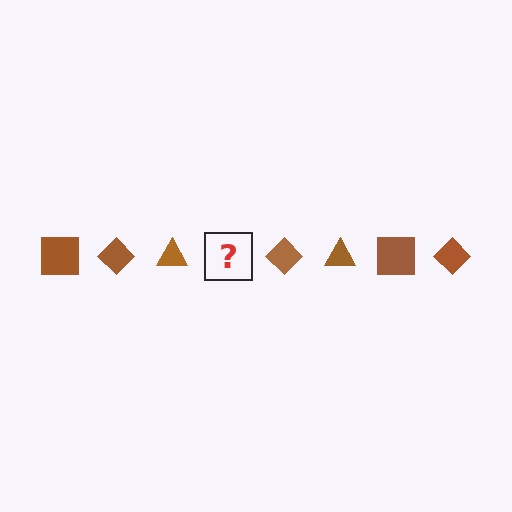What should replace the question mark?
The question mark should be replaced with a brown square.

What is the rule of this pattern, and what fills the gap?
The rule is that the pattern cycles through square, diamond, triangle shapes in brown. The gap should be filled with a brown square.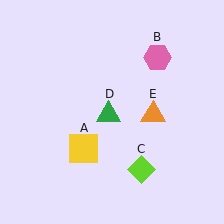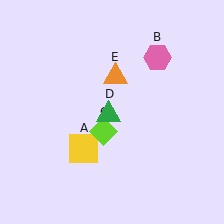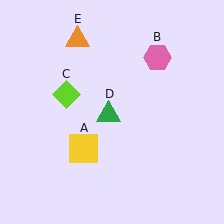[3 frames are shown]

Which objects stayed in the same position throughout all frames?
Yellow square (object A) and pink hexagon (object B) and green triangle (object D) remained stationary.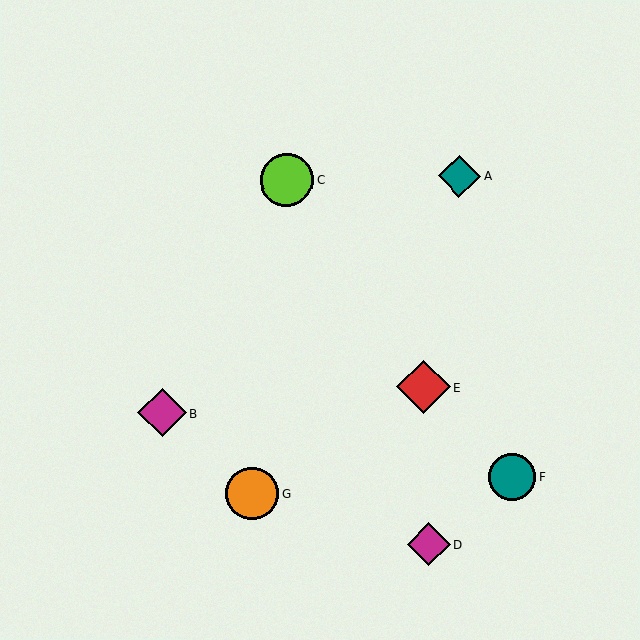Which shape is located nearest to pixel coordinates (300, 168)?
The lime circle (labeled C) at (287, 180) is nearest to that location.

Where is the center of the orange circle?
The center of the orange circle is at (253, 493).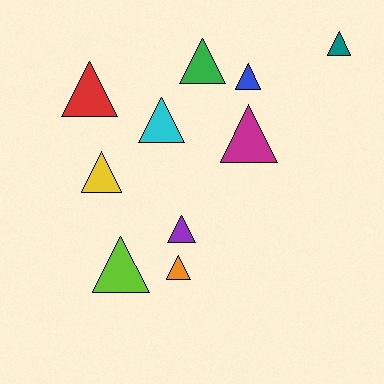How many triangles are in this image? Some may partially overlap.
There are 10 triangles.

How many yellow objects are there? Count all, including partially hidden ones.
There is 1 yellow object.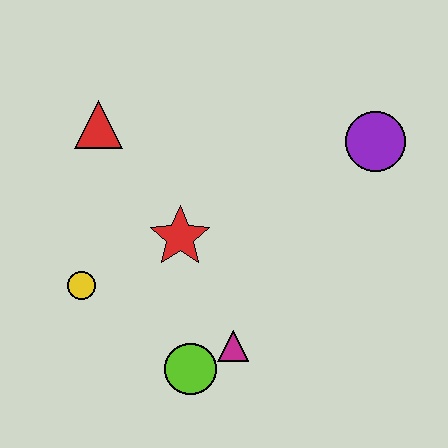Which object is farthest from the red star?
The purple circle is farthest from the red star.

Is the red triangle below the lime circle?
No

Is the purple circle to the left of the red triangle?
No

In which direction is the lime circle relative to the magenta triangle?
The lime circle is to the left of the magenta triangle.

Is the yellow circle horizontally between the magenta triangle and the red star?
No